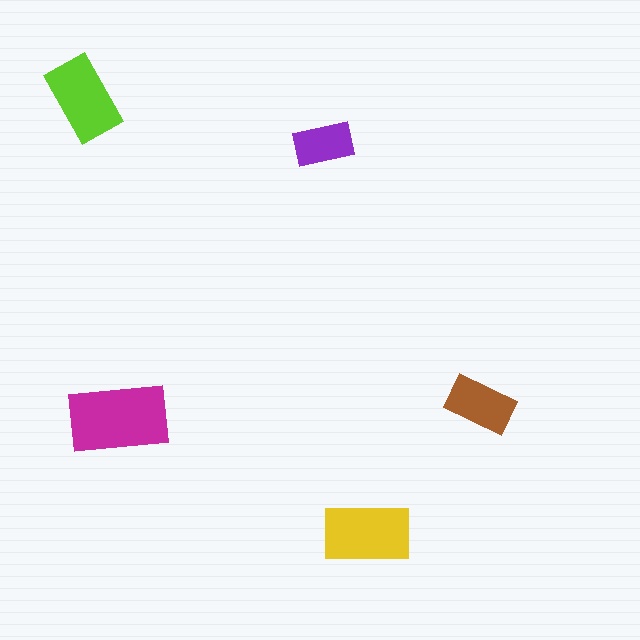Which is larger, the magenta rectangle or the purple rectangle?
The magenta one.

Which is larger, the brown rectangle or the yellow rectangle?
The yellow one.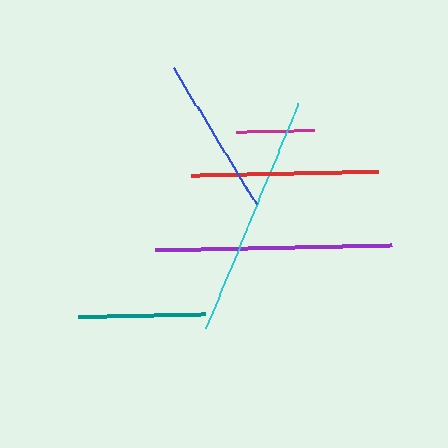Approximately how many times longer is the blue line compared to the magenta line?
The blue line is approximately 2.1 times the length of the magenta line.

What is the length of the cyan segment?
The cyan segment is approximately 243 pixels long.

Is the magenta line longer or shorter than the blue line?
The blue line is longer than the magenta line.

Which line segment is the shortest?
The magenta line is the shortest at approximately 77 pixels.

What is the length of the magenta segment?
The magenta segment is approximately 77 pixels long.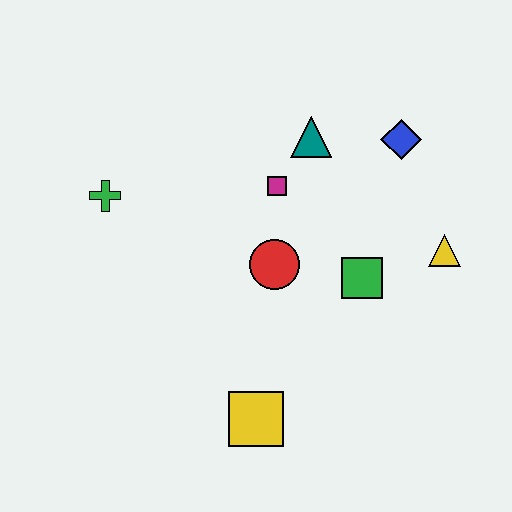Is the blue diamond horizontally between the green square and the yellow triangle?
Yes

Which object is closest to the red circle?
The magenta square is closest to the red circle.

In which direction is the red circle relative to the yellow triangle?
The red circle is to the left of the yellow triangle.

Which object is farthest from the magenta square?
The yellow square is farthest from the magenta square.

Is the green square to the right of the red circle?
Yes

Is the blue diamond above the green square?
Yes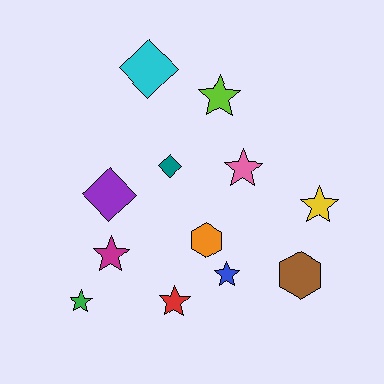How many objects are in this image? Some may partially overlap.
There are 12 objects.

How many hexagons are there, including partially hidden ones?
There are 2 hexagons.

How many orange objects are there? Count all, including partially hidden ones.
There is 1 orange object.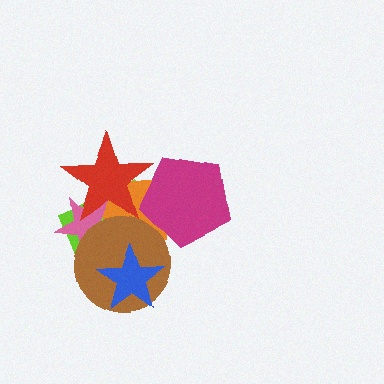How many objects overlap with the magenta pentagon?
2 objects overlap with the magenta pentagon.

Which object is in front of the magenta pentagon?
The red star is in front of the magenta pentagon.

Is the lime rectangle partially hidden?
Yes, it is partially covered by another shape.